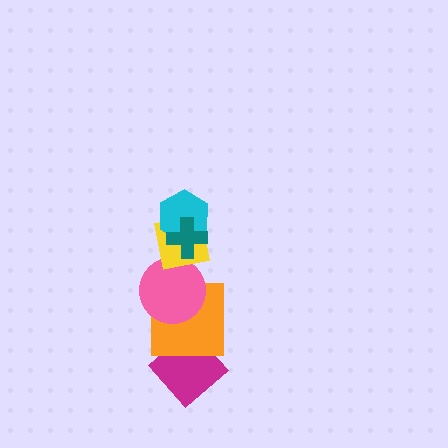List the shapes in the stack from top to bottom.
From top to bottom: the teal cross, the cyan hexagon, the yellow square, the pink circle, the orange square, the magenta diamond.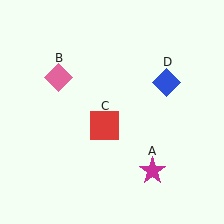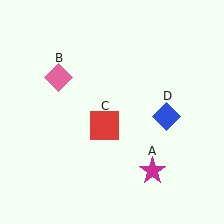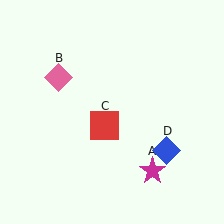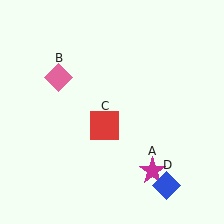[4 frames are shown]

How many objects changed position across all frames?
1 object changed position: blue diamond (object D).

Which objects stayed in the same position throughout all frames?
Magenta star (object A) and pink diamond (object B) and red square (object C) remained stationary.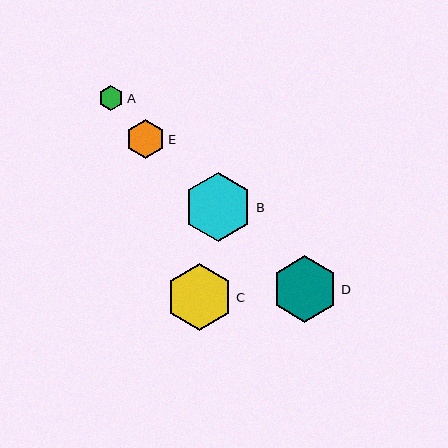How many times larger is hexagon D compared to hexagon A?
Hexagon D is approximately 2.6 times the size of hexagon A.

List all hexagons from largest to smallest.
From largest to smallest: B, C, D, E, A.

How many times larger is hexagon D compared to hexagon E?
Hexagon D is approximately 1.7 times the size of hexagon E.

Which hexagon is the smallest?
Hexagon A is the smallest with a size of approximately 25 pixels.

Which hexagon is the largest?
Hexagon B is the largest with a size of approximately 69 pixels.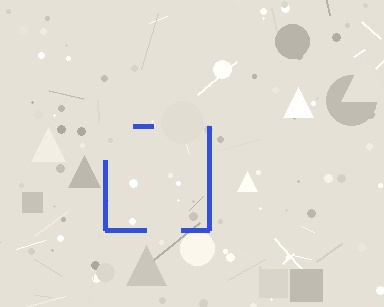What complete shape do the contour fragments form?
The contour fragments form a square.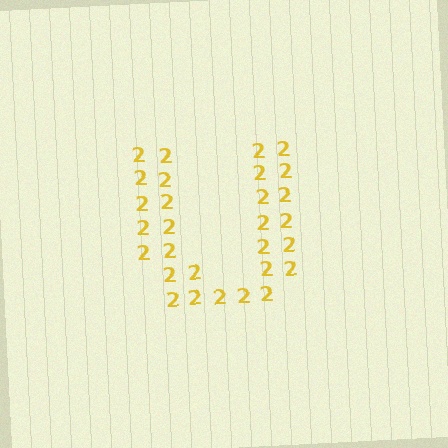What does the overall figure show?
The overall figure shows the letter U.